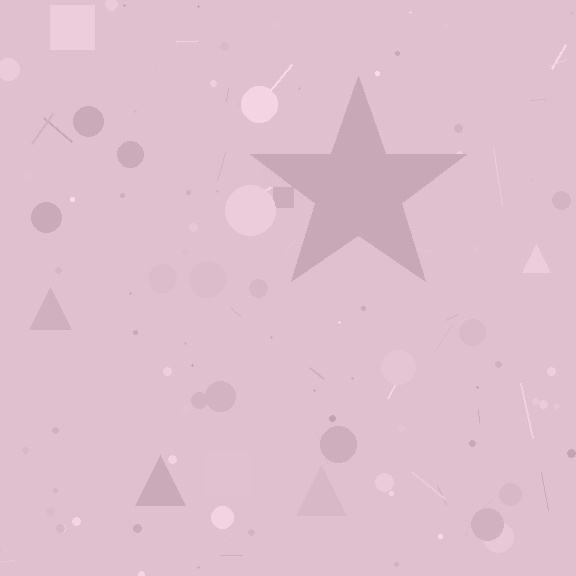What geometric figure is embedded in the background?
A star is embedded in the background.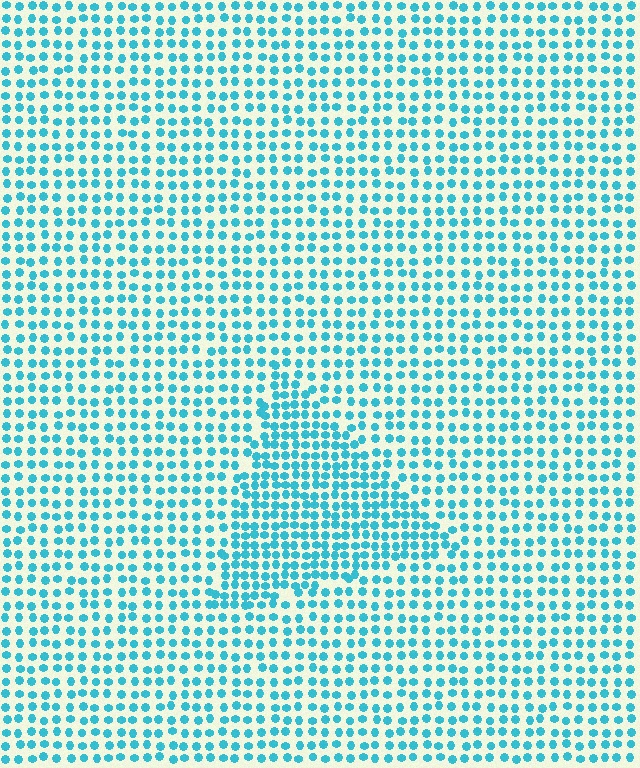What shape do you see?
I see a triangle.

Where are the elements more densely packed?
The elements are more densely packed inside the triangle boundary.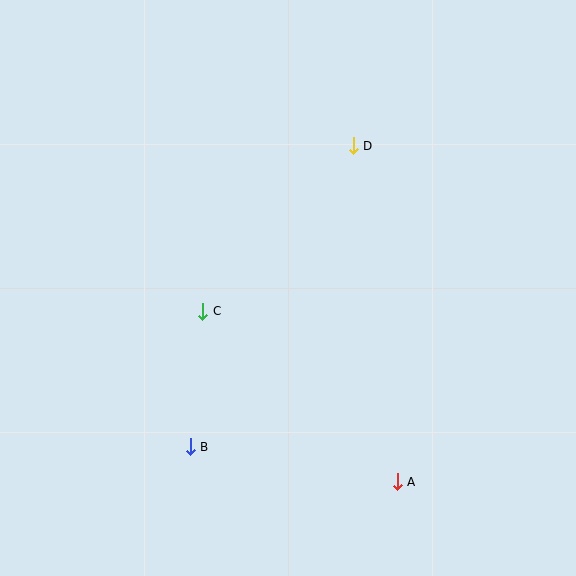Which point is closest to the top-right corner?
Point D is closest to the top-right corner.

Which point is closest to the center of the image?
Point C at (203, 311) is closest to the center.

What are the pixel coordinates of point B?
Point B is at (190, 447).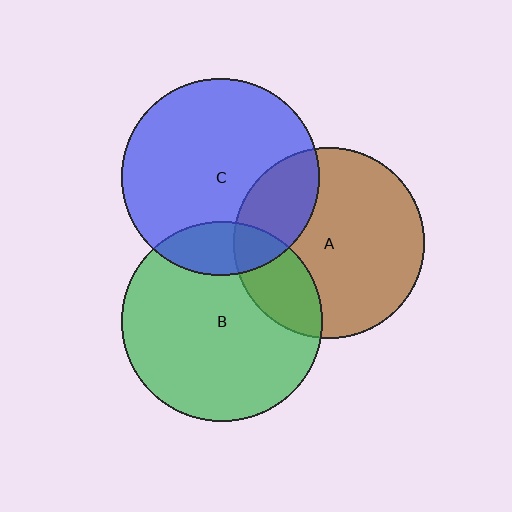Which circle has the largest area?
Circle B (green).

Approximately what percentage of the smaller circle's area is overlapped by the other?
Approximately 25%.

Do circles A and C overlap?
Yes.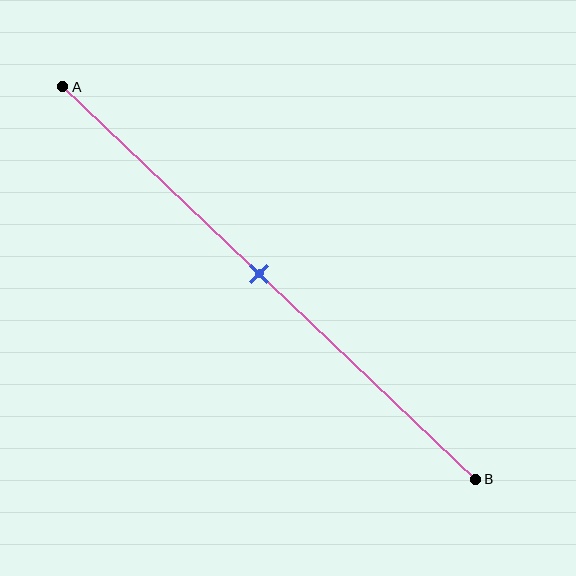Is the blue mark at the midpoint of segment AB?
Yes, the mark is approximately at the midpoint.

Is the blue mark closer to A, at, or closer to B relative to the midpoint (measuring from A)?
The blue mark is approximately at the midpoint of segment AB.